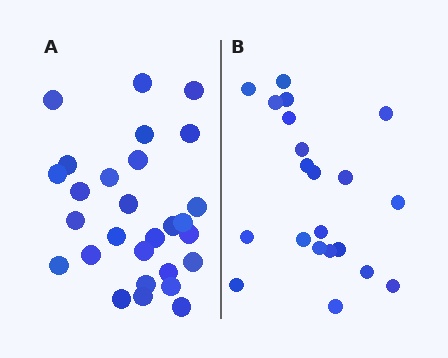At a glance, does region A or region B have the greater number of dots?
Region A (the left region) has more dots.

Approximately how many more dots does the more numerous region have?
Region A has roughly 8 or so more dots than region B.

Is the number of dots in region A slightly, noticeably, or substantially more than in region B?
Region A has noticeably more, but not dramatically so. The ratio is roughly 1.3 to 1.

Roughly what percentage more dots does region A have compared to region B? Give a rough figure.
About 35% more.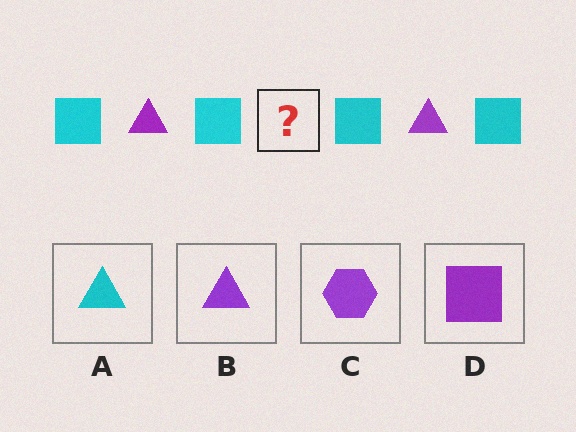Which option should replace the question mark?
Option B.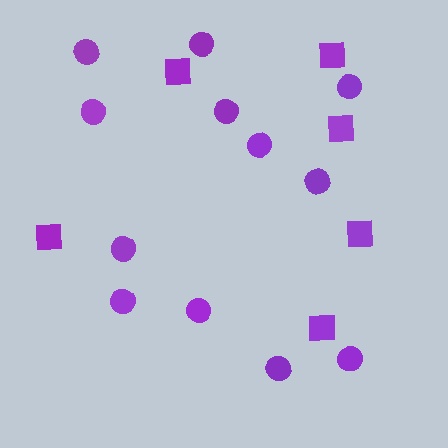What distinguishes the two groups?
There are 2 groups: one group of squares (6) and one group of circles (12).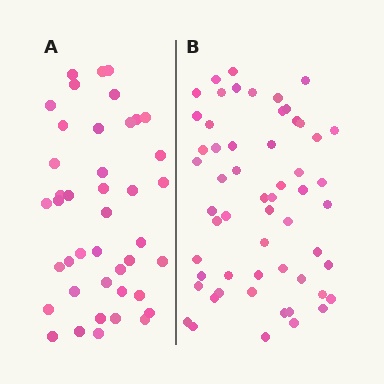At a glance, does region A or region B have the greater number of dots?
Region B (the right region) has more dots.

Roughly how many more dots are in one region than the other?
Region B has approximately 15 more dots than region A.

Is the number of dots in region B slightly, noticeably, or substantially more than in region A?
Region B has noticeably more, but not dramatically so. The ratio is roughly 1.4 to 1.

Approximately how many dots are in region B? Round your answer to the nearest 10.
About 60 dots. (The exact count is 57, which rounds to 60.)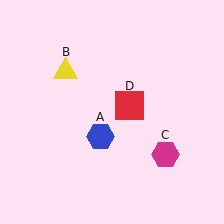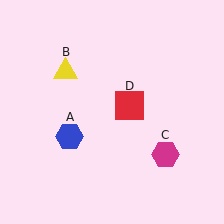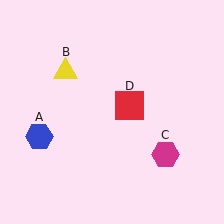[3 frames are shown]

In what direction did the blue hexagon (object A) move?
The blue hexagon (object A) moved left.